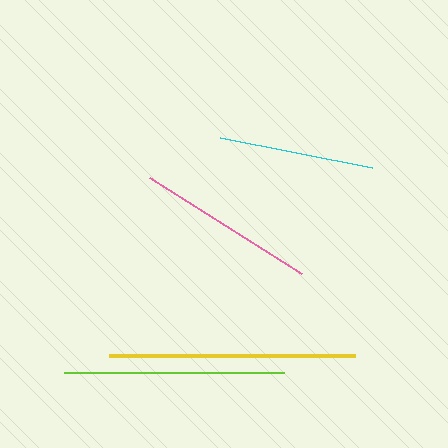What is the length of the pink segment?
The pink segment is approximately 179 pixels long.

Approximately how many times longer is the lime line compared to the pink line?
The lime line is approximately 1.2 times the length of the pink line.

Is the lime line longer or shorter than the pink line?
The lime line is longer than the pink line.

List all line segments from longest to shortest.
From longest to shortest: yellow, lime, pink, cyan.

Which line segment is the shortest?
The cyan line is the shortest at approximately 155 pixels.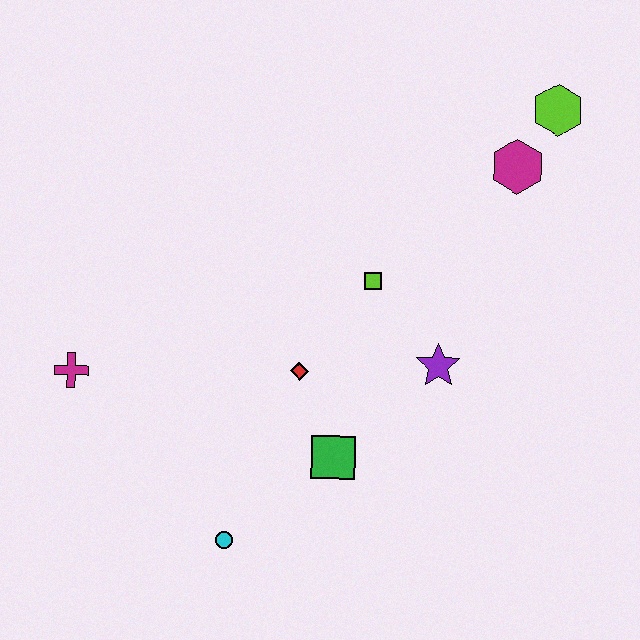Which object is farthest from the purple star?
The magenta cross is farthest from the purple star.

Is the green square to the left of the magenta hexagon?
Yes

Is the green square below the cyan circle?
No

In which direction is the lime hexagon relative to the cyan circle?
The lime hexagon is above the cyan circle.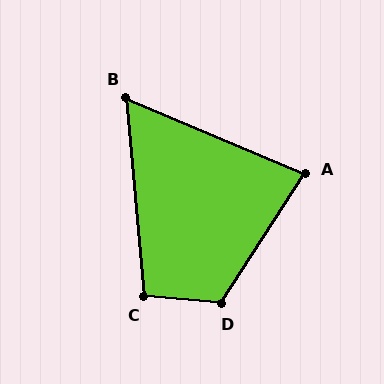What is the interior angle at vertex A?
Approximately 80 degrees (acute).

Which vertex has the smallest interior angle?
B, at approximately 62 degrees.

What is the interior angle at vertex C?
Approximately 100 degrees (obtuse).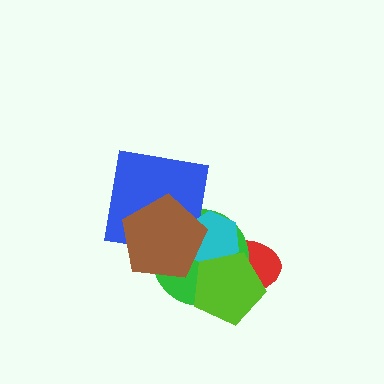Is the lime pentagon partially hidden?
No, no other shape covers it.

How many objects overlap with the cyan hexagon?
5 objects overlap with the cyan hexagon.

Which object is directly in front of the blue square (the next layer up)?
The cyan hexagon is directly in front of the blue square.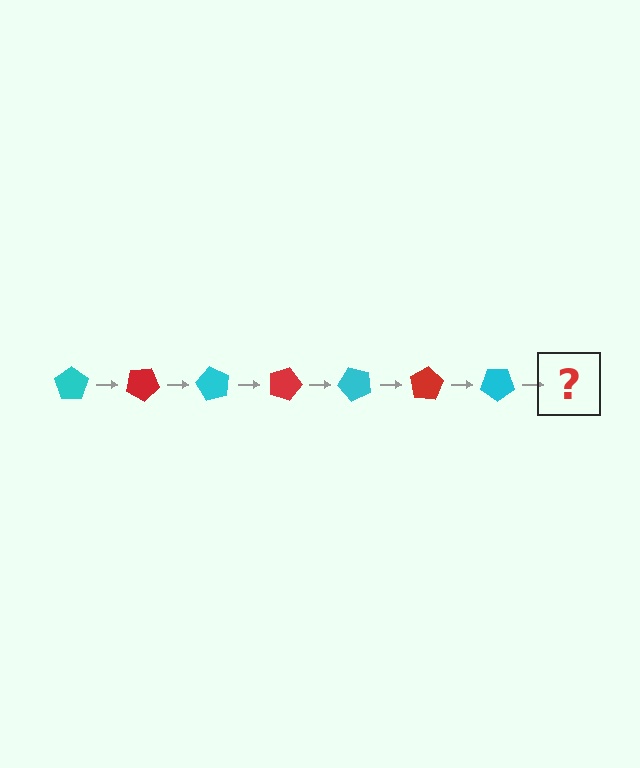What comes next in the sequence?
The next element should be a red pentagon, rotated 210 degrees from the start.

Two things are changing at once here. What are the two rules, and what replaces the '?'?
The two rules are that it rotates 30 degrees each step and the color cycles through cyan and red. The '?' should be a red pentagon, rotated 210 degrees from the start.